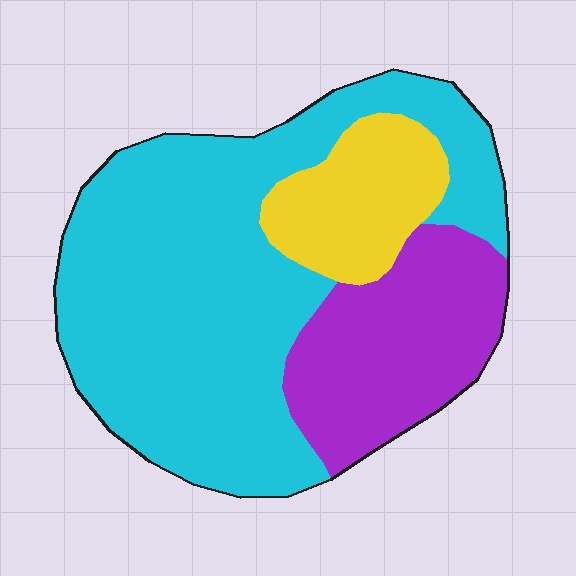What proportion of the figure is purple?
Purple covers around 25% of the figure.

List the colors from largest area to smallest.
From largest to smallest: cyan, purple, yellow.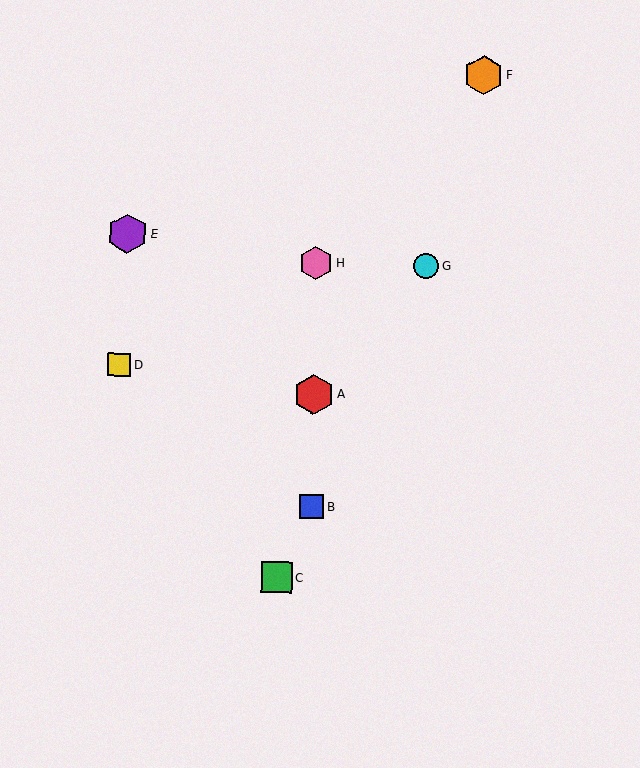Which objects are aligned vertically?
Objects A, B, H are aligned vertically.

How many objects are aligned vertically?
3 objects (A, B, H) are aligned vertically.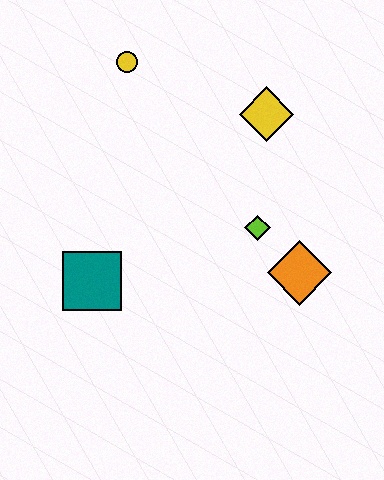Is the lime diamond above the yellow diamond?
No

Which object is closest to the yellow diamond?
The lime diamond is closest to the yellow diamond.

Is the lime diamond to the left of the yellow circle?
No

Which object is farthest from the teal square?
The yellow diamond is farthest from the teal square.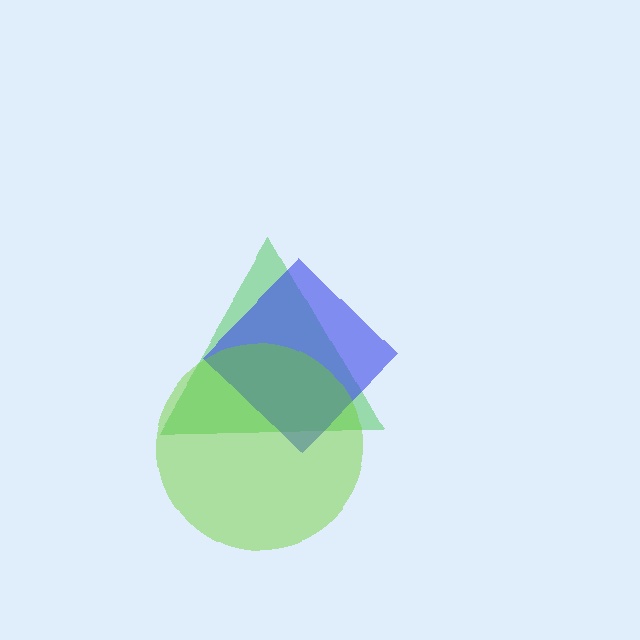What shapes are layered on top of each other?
The layered shapes are: a green triangle, a blue diamond, a lime circle.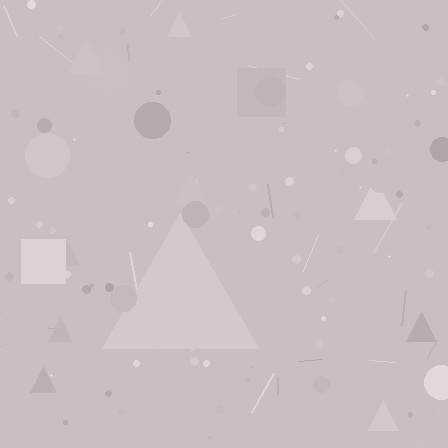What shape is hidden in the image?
A triangle is hidden in the image.